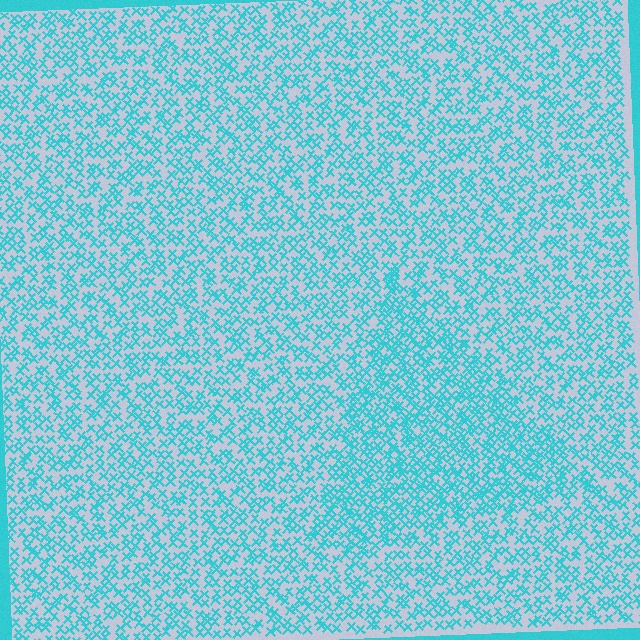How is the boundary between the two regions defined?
The boundary is defined by a change in element density (approximately 1.6x ratio). All elements are the same color, size, and shape.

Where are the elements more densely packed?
The elements are more densely packed inside the triangle boundary.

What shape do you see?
I see a triangle.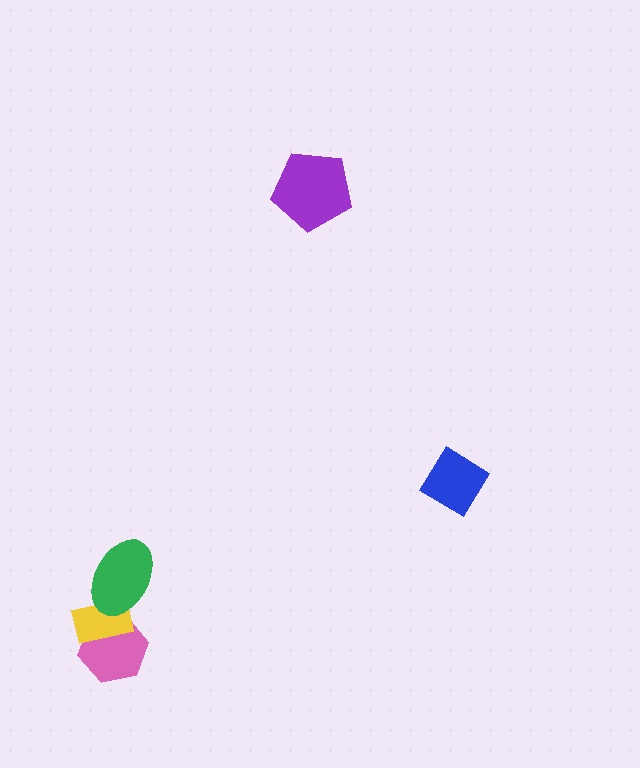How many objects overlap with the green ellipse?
1 object overlaps with the green ellipse.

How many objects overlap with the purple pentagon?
0 objects overlap with the purple pentagon.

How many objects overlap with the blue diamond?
0 objects overlap with the blue diamond.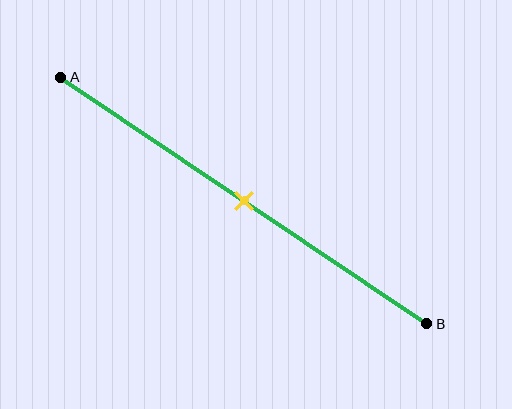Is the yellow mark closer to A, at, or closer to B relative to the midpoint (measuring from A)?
The yellow mark is approximately at the midpoint of segment AB.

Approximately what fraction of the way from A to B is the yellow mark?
The yellow mark is approximately 50% of the way from A to B.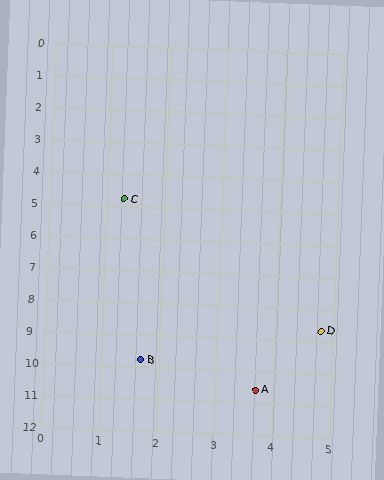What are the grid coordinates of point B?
Point B is at approximately (1.7, 9.8).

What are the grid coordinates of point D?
Point D is at approximately (4.8, 8.7).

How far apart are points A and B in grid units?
Points A and B are about 2.2 grid units apart.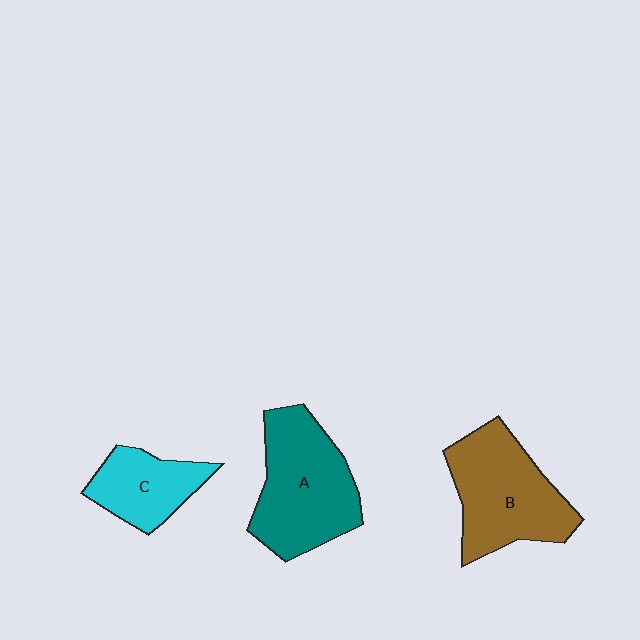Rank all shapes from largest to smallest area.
From largest to smallest: A (teal), B (brown), C (cyan).